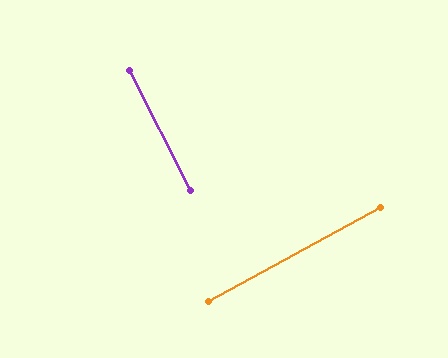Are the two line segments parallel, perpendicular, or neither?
Perpendicular — they meet at approximately 88°.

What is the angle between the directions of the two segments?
Approximately 88 degrees.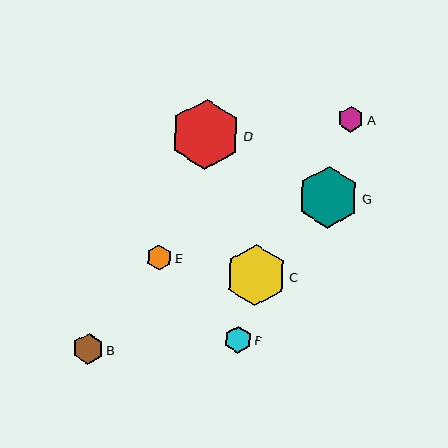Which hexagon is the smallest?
Hexagon E is the smallest with a size of approximately 25 pixels.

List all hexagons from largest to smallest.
From largest to smallest: D, G, C, B, F, A, E.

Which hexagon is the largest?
Hexagon D is the largest with a size of approximately 70 pixels.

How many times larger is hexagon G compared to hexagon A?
Hexagon G is approximately 2.4 times the size of hexagon A.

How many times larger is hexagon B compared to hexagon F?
Hexagon B is approximately 1.1 times the size of hexagon F.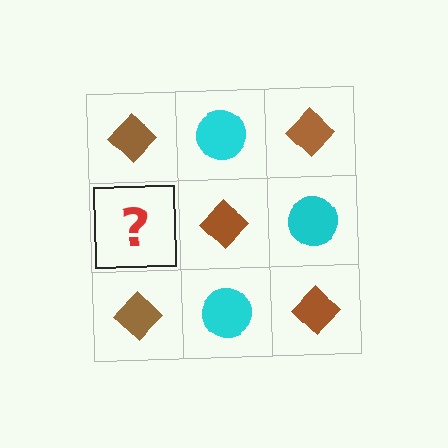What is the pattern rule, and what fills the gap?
The rule is that it alternates brown diamond and cyan circle in a checkerboard pattern. The gap should be filled with a cyan circle.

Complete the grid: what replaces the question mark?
The question mark should be replaced with a cyan circle.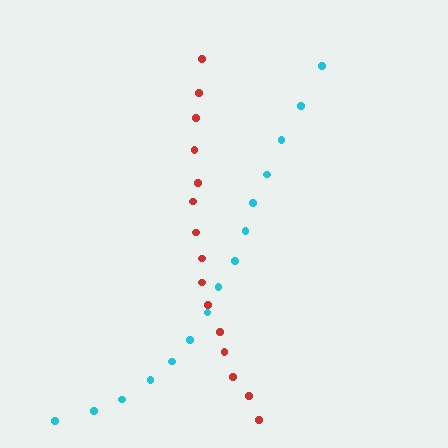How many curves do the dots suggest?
There are 2 distinct paths.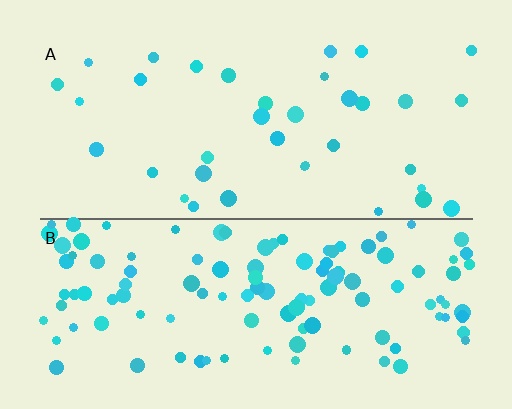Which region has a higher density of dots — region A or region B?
B (the bottom).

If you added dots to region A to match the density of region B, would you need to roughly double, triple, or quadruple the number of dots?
Approximately triple.